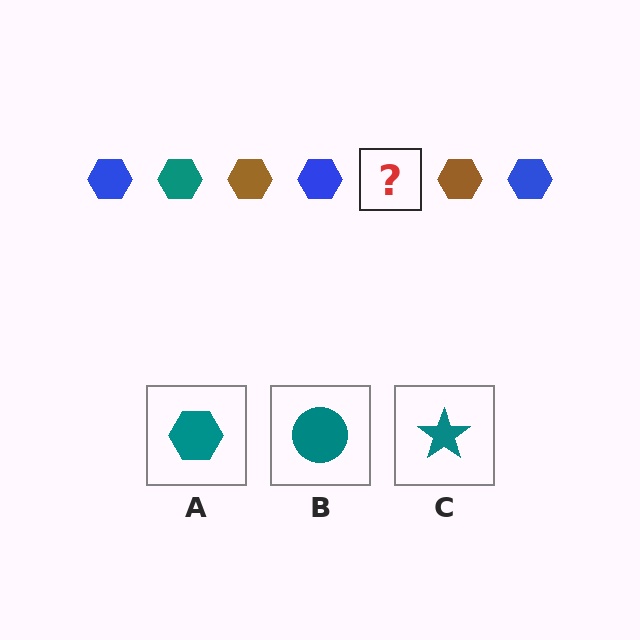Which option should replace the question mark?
Option A.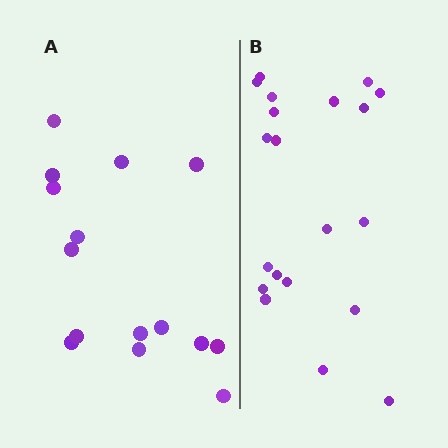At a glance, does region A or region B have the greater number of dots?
Region B (the right region) has more dots.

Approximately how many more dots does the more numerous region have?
Region B has about 5 more dots than region A.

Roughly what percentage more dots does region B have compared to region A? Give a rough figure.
About 35% more.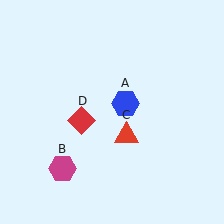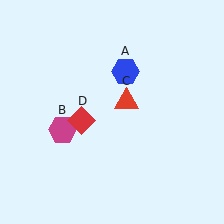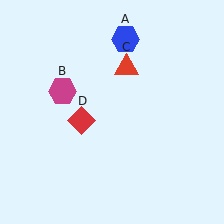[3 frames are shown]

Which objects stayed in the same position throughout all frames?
Red diamond (object D) remained stationary.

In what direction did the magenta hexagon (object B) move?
The magenta hexagon (object B) moved up.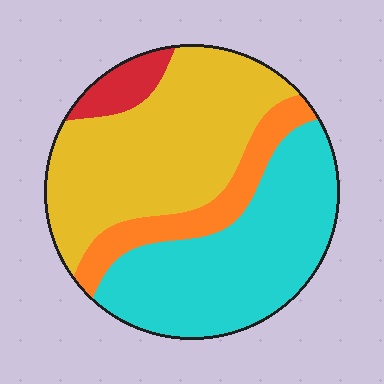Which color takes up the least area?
Red, at roughly 5%.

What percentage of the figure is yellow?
Yellow covers roughly 40% of the figure.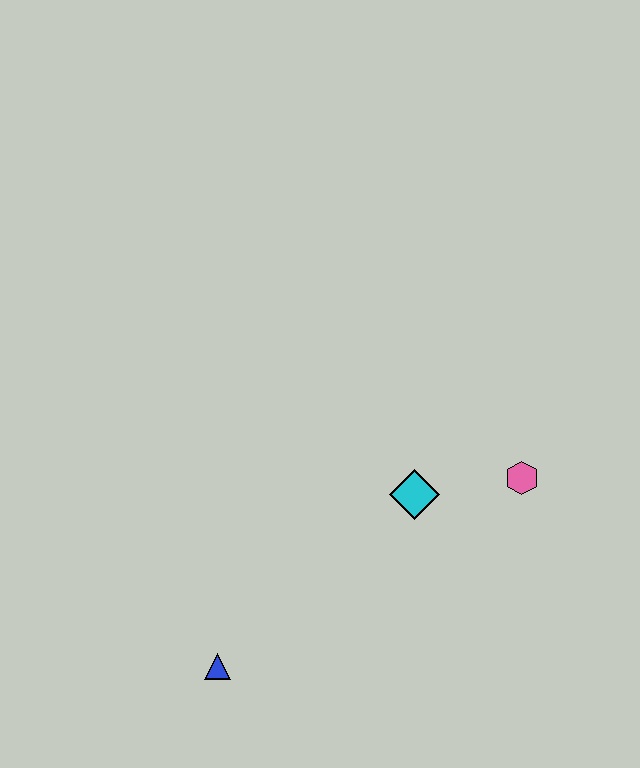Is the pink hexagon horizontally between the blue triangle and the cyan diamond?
No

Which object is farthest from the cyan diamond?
The blue triangle is farthest from the cyan diamond.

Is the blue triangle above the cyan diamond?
No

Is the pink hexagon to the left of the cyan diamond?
No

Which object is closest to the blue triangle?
The cyan diamond is closest to the blue triangle.